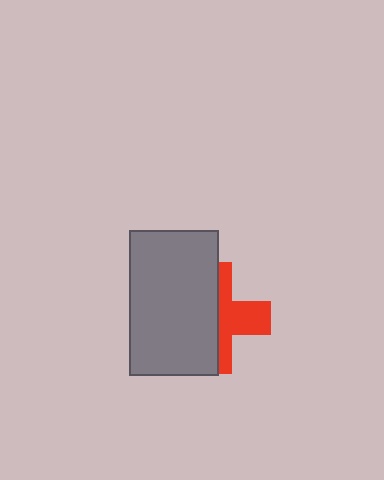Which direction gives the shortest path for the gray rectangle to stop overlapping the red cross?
Moving left gives the shortest separation.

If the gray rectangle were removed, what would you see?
You would see the complete red cross.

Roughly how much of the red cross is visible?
A small part of it is visible (roughly 42%).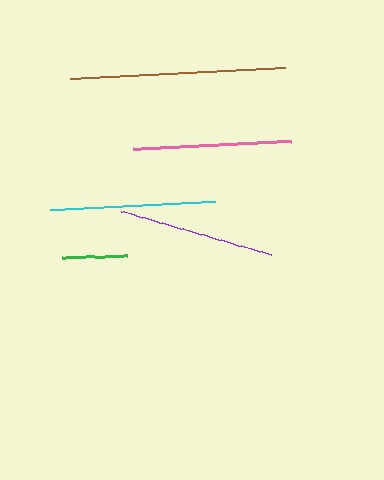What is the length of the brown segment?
The brown segment is approximately 216 pixels long.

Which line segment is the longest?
The brown line is the longest at approximately 216 pixels.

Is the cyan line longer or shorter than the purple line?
The cyan line is longer than the purple line.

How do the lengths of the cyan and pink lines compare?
The cyan and pink lines are approximately the same length.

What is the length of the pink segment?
The pink segment is approximately 158 pixels long.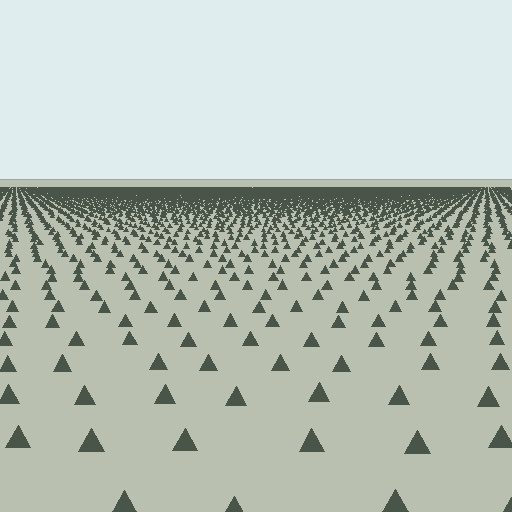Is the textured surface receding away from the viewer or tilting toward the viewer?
The surface is receding away from the viewer. Texture elements get smaller and denser toward the top.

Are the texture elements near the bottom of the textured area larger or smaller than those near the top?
Larger. Near the bottom, elements are closer to the viewer and appear at a bigger on-screen size.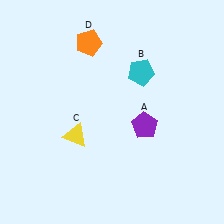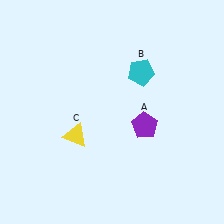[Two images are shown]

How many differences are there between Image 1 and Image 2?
There is 1 difference between the two images.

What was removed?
The orange pentagon (D) was removed in Image 2.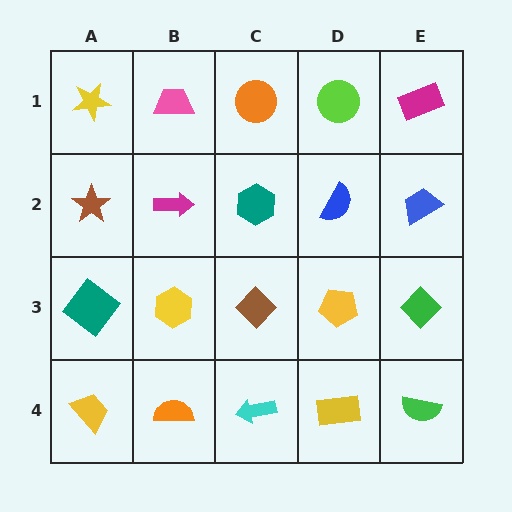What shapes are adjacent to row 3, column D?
A blue semicircle (row 2, column D), a yellow rectangle (row 4, column D), a brown diamond (row 3, column C), a green diamond (row 3, column E).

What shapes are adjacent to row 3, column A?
A brown star (row 2, column A), a yellow trapezoid (row 4, column A), a yellow hexagon (row 3, column B).